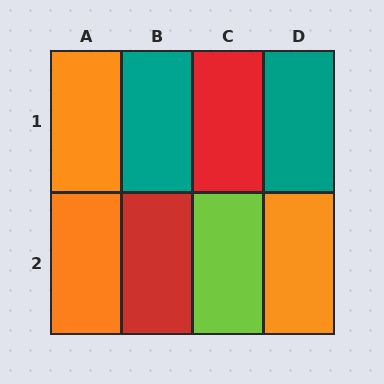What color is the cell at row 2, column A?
Orange.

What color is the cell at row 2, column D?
Orange.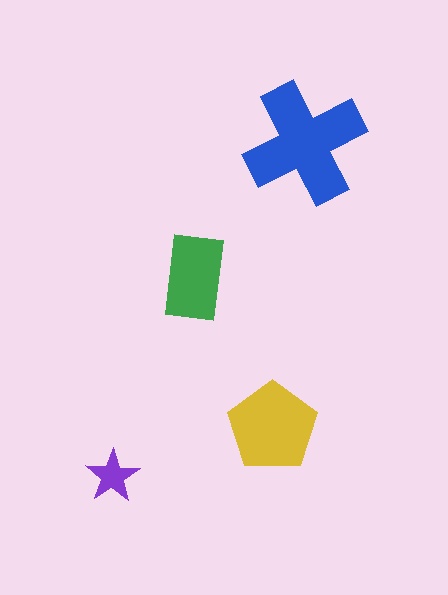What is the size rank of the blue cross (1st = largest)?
1st.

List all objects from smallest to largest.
The purple star, the green rectangle, the yellow pentagon, the blue cross.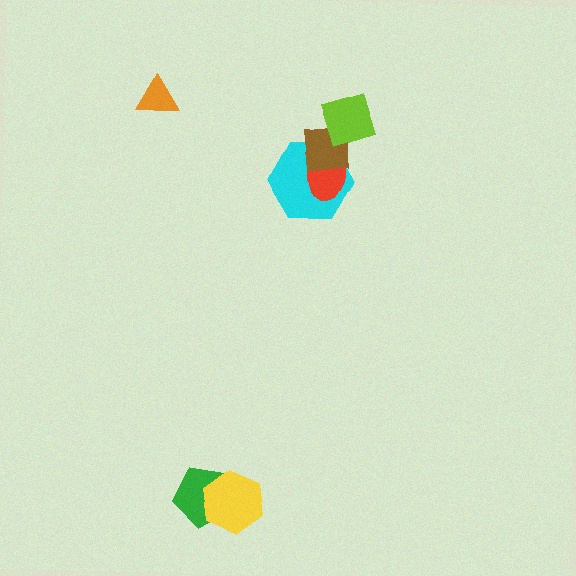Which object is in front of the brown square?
The lime diamond is in front of the brown square.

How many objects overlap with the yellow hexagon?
1 object overlaps with the yellow hexagon.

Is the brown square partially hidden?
Yes, it is partially covered by another shape.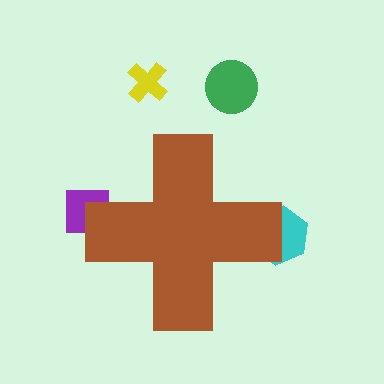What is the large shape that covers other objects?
A brown cross.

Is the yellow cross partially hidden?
No, the yellow cross is fully visible.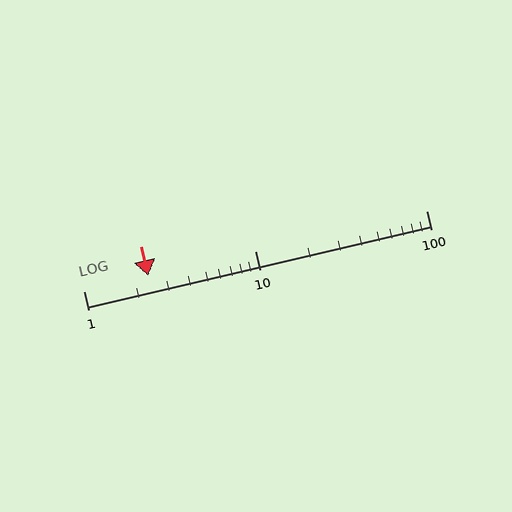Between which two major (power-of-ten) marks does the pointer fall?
The pointer is between 1 and 10.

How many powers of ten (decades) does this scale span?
The scale spans 2 decades, from 1 to 100.